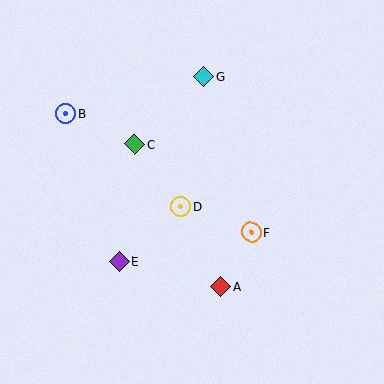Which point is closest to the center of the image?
Point D at (181, 207) is closest to the center.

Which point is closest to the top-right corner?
Point G is closest to the top-right corner.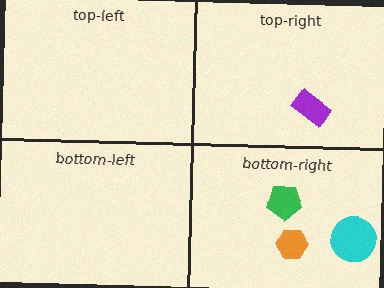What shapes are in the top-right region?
The purple rectangle.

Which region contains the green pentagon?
The bottom-right region.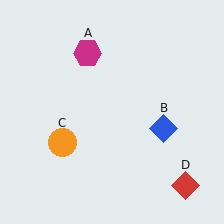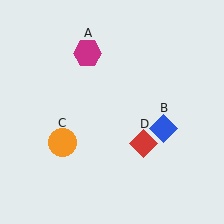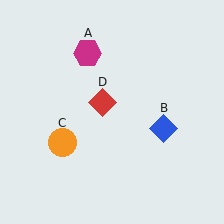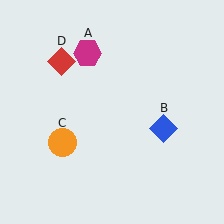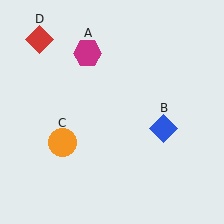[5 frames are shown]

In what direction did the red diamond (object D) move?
The red diamond (object D) moved up and to the left.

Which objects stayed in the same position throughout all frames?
Magenta hexagon (object A) and blue diamond (object B) and orange circle (object C) remained stationary.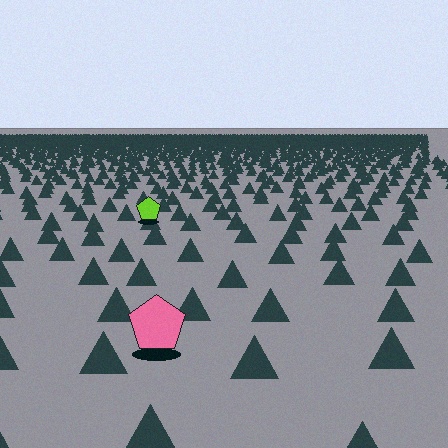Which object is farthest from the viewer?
The lime pentagon is farthest from the viewer. It appears smaller and the ground texture around it is denser.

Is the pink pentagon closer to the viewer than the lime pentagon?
Yes. The pink pentagon is closer — you can tell from the texture gradient: the ground texture is coarser near it.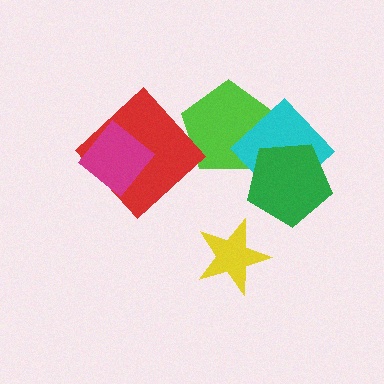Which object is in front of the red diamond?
The magenta diamond is in front of the red diamond.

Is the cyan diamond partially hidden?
Yes, it is partially covered by another shape.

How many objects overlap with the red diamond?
1 object overlaps with the red diamond.